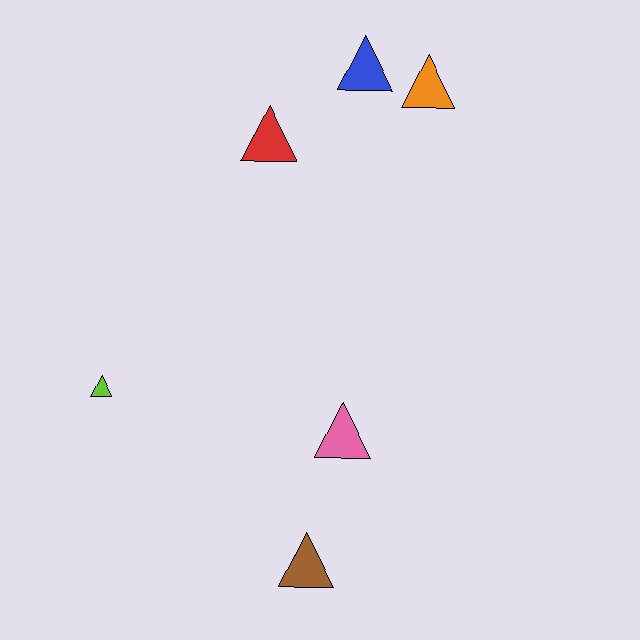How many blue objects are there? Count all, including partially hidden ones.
There is 1 blue object.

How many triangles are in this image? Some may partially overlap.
There are 6 triangles.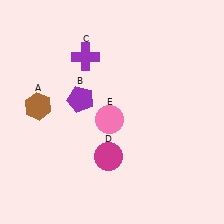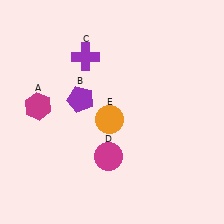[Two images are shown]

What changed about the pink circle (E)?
In Image 1, E is pink. In Image 2, it changed to orange.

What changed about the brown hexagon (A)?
In Image 1, A is brown. In Image 2, it changed to magenta.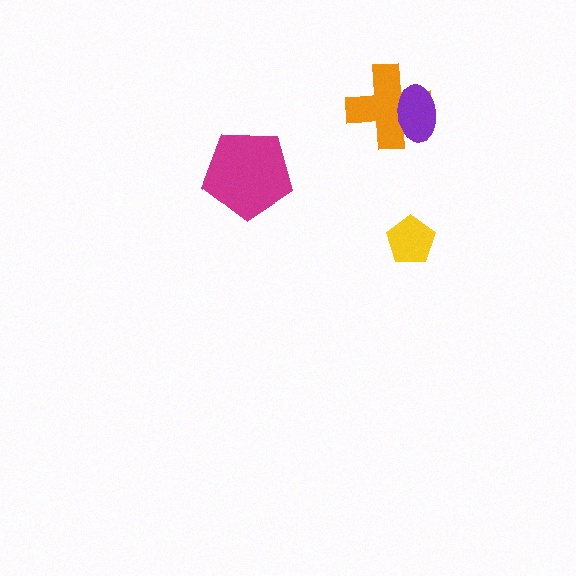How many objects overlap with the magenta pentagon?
0 objects overlap with the magenta pentagon.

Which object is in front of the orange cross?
The purple ellipse is in front of the orange cross.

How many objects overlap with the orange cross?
1 object overlaps with the orange cross.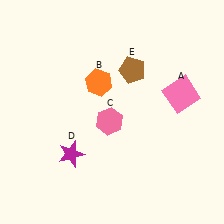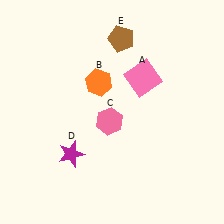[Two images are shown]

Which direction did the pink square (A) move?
The pink square (A) moved left.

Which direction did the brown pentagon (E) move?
The brown pentagon (E) moved up.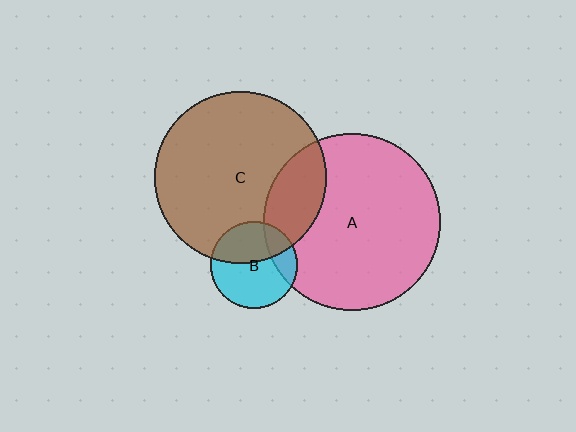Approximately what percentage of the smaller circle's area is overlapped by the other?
Approximately 20%.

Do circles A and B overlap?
Yes.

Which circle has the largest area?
Circle A (pink).